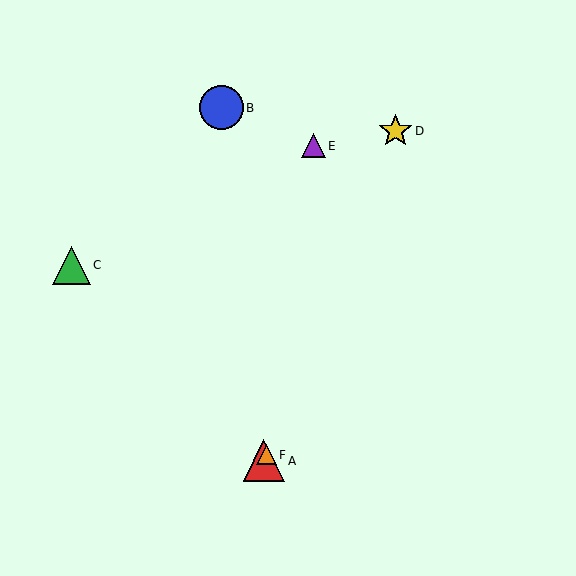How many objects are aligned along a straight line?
3 objects (A, D, F) are aligned along a straight line.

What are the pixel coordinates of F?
Object F is at (266, 455).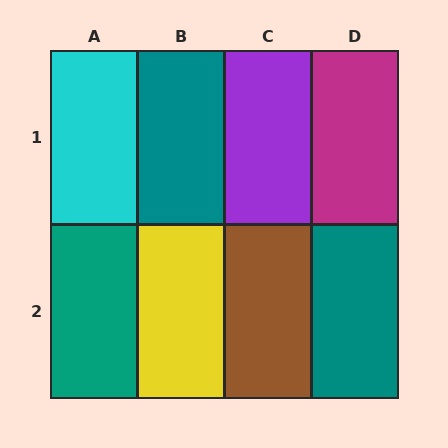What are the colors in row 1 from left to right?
Cyan, teal, purple, magenta.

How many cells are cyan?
1 cell is cyan.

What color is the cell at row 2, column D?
Teal.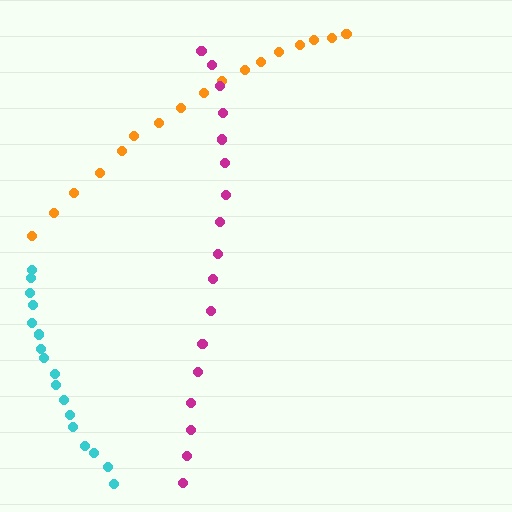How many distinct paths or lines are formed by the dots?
There are 3 distinct paths.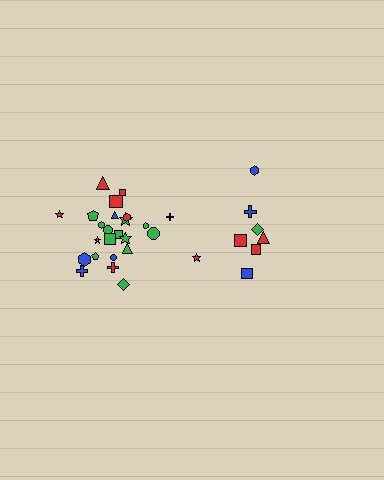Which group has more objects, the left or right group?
The left group.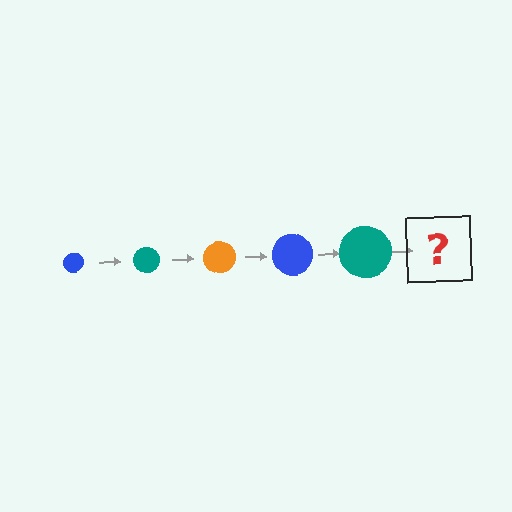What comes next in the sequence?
The next element should be an orange circle, larger than the previous one.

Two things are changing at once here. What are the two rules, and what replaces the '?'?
The two rules are that the circle grows larger each step and the color cycles through blue, teal, and orange. The '?' should be an orange circle, larger than the previous one.